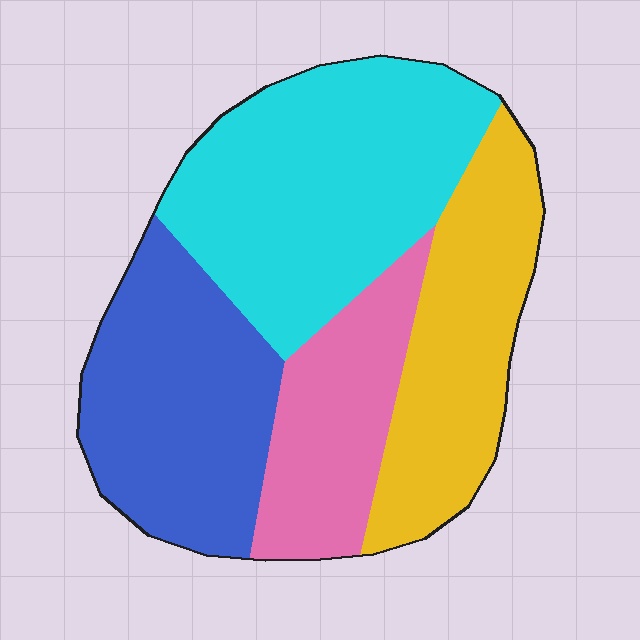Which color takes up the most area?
Cyan, at roughly 35%.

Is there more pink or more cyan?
Cyan.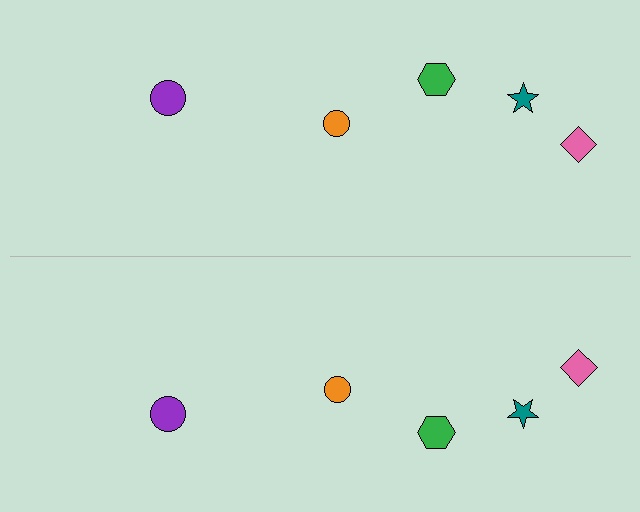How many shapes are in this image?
There are 10 shapes in this image.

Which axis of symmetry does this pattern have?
The pattern has a horizontal axis of symmetry running through the center of the image.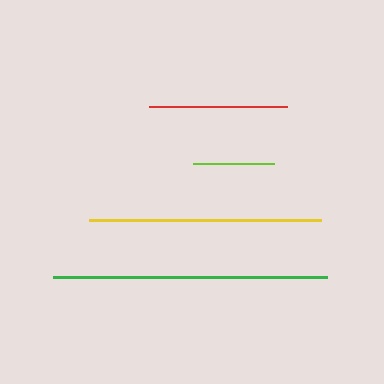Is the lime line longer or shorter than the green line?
The green line is longer than the lime line.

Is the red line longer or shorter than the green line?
The green line is longer than the red line.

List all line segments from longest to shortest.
From longest to shortest: green, yellow, red, lime.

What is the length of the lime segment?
The lime segment is approximately 82 pixels long.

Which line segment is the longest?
The green line is the longest at approximately 274 pixels.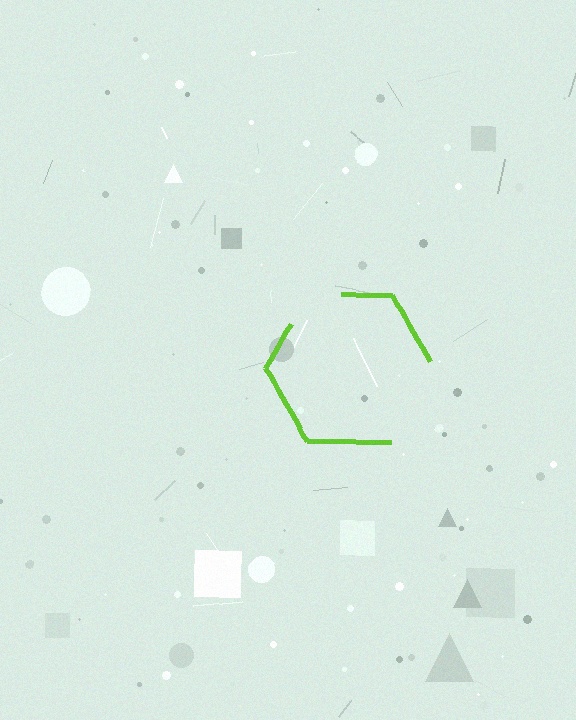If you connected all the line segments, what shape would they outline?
They would outline a hexagon.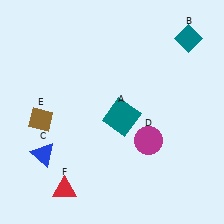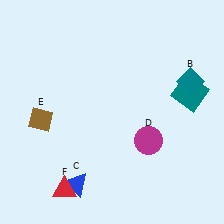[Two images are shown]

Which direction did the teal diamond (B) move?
The teal diamond (B) moved down.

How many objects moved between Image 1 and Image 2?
3 objects moved between the two images.